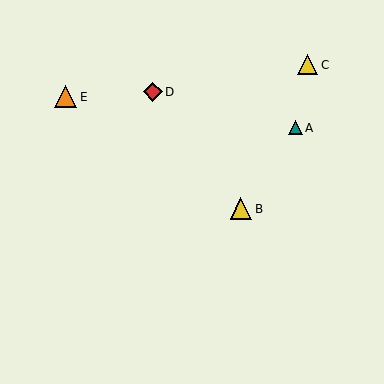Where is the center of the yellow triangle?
The center of the yellow triangle is at (241, 209).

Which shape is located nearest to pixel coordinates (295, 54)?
The yellow triangle (labeled C) at (307, 65) is nearest to that location.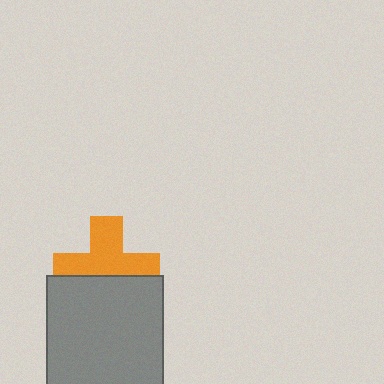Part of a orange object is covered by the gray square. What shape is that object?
It is a cross.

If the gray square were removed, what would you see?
You would see the complete orange cross.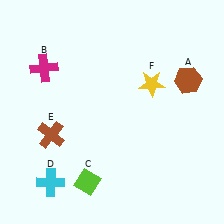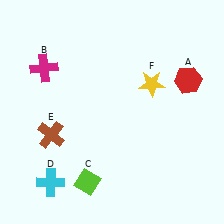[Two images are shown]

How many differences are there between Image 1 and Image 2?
There is 1 difference between the two images.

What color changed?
The hexagon (A) changed from brown in Image 1 to red in Image 2.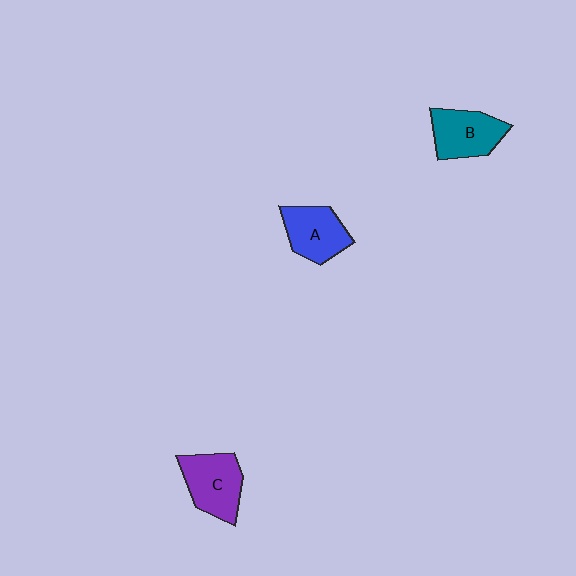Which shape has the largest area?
Shape C (purple).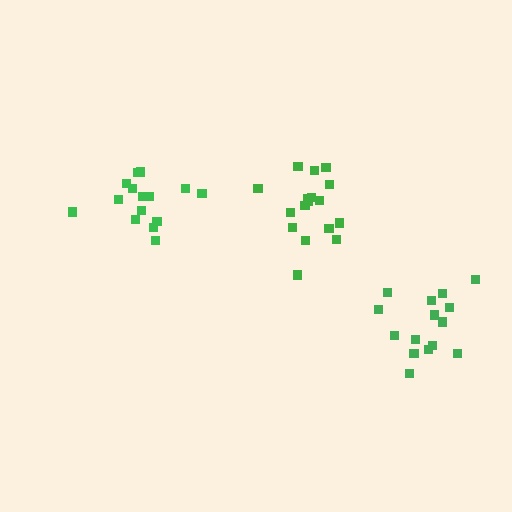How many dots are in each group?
Group 1: 17 dots, Group 2: 15 dots, Group 3: 15 dots (47 total).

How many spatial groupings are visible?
There are 3 spatial groupings.